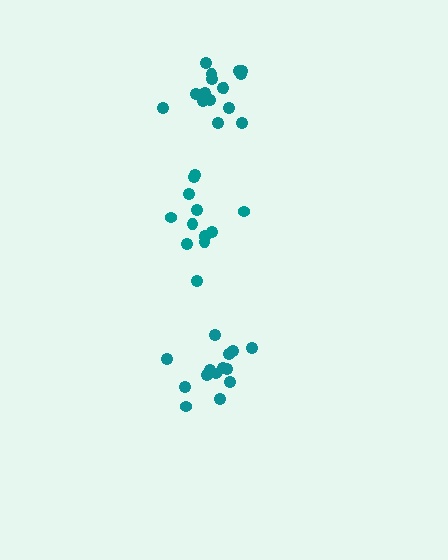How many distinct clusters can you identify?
There are 3 distinct clusters.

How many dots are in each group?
Group 1: 14 dots, Group 2: 13 dots, Group 3: 16 dots (43 total).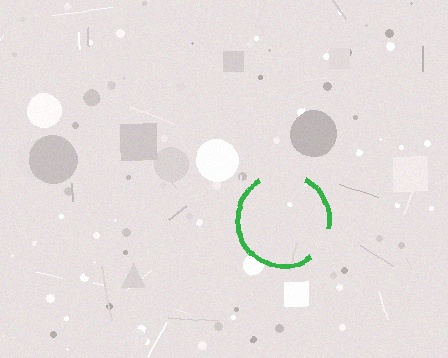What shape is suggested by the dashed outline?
The dashed outline suggests a circle.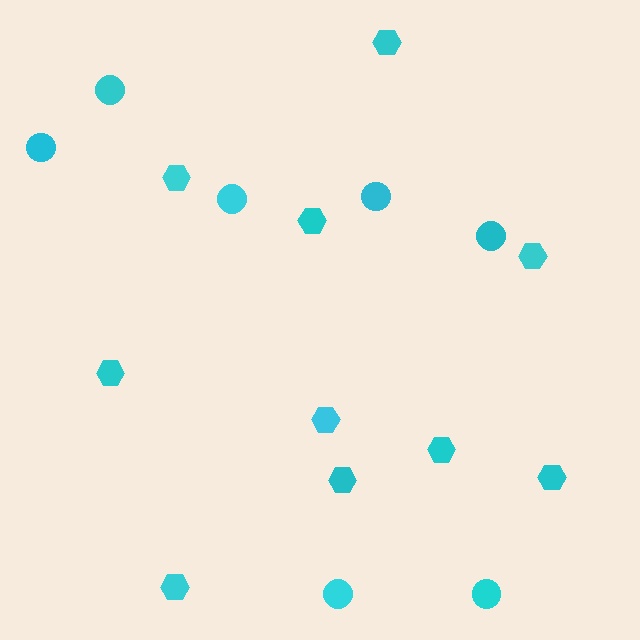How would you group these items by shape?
There are 2 groups: one group of hexagons (10) and one group of circles (7).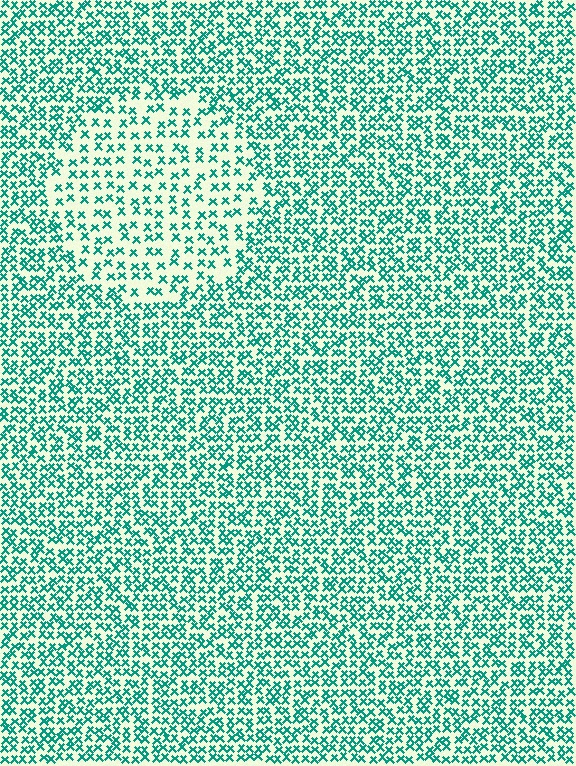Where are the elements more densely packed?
The elements are more densely packed outside the circle boundary.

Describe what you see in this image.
The image contains small teal elements arranged at two different densities. A circle-shaped region is visible where the elements are less densely packed than the surrounding area.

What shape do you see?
I see a circle.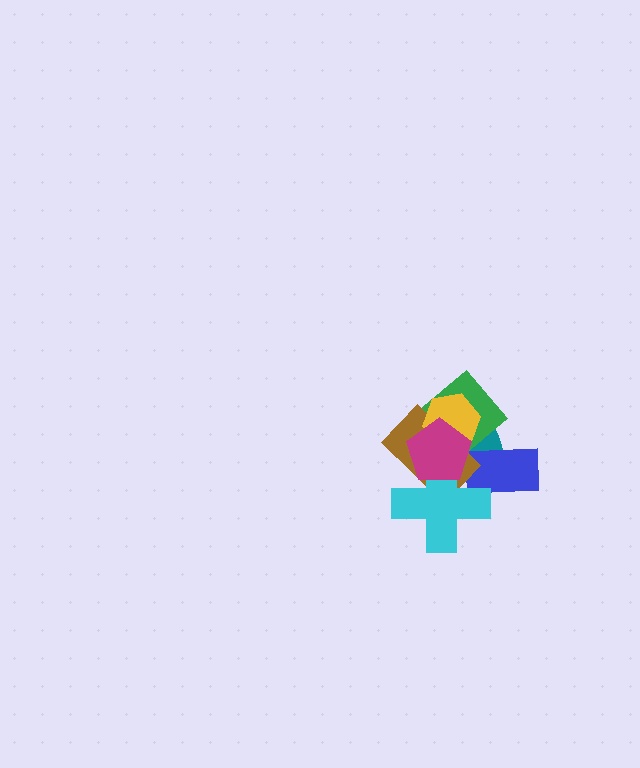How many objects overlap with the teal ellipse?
6 objects overlap with the teal ellipse.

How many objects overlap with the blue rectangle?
3 objects overlap with the blue rectangle.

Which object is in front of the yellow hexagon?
The magenta pentagon is in front of the yellow hexagon.